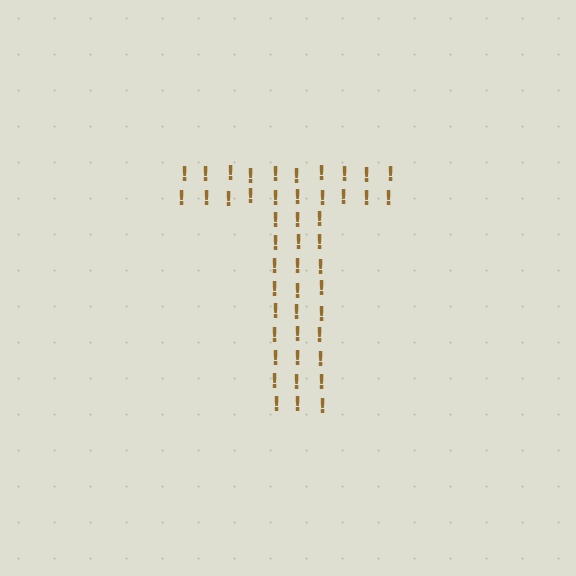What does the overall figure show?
The overall figure shows the letter T.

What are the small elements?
The small elements are exclamation marks.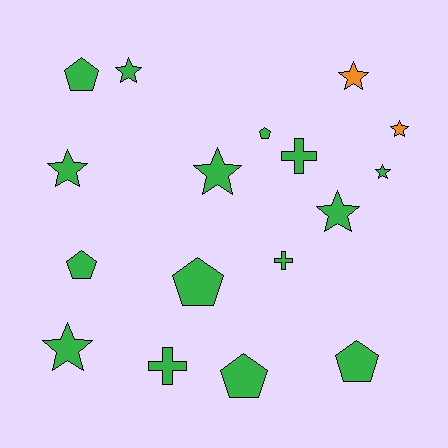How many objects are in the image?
There are 17 objects.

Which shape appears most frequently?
Star, with 8 objects.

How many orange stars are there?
There are 2 orange stars.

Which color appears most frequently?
Green, with 15 objects.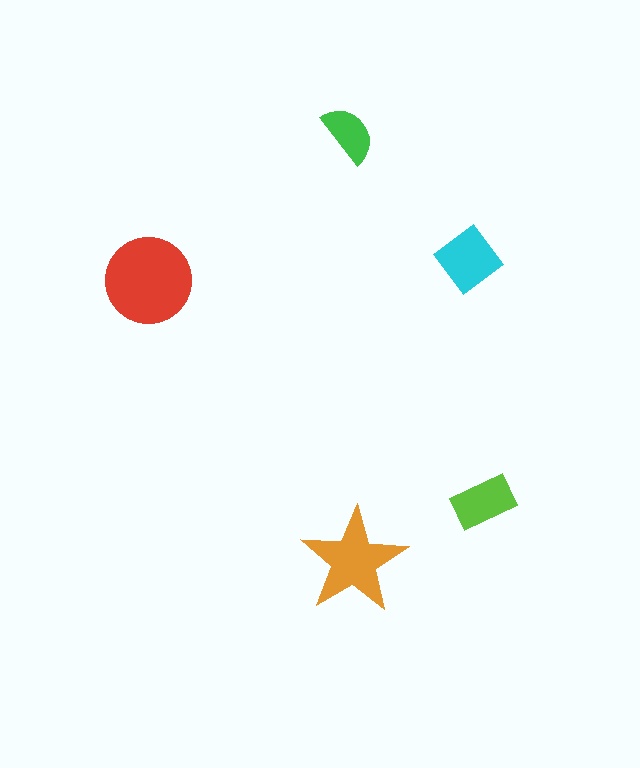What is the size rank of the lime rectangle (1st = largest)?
4th.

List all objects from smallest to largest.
The green semicircle, the lime rectangle, the cyan diamond, the orange star, the red circle.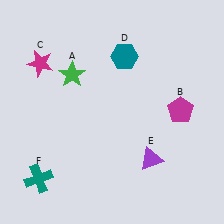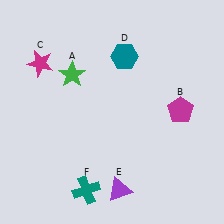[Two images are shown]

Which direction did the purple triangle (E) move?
The purple triangle (E) moved left.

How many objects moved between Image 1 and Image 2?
2 objects moved between the two images.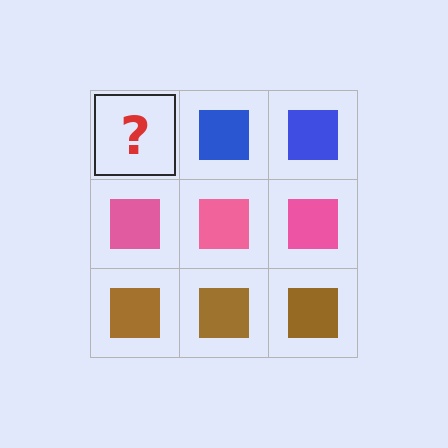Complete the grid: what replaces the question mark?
The question mark should be replaced with a blue square.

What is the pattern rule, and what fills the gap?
The rule is that each row has a consistent color. The gap should be filled with a blue square.